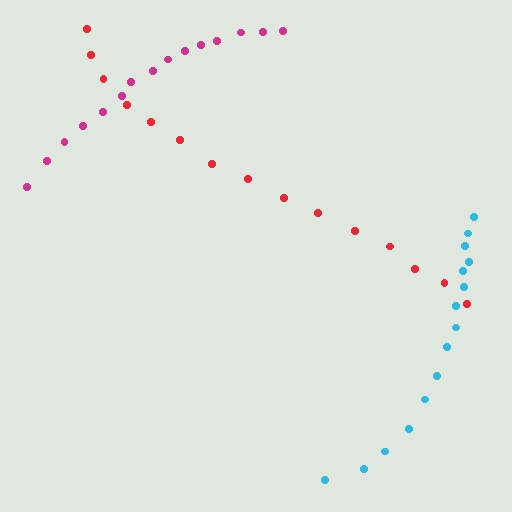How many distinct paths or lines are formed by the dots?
There are 3 distinct paths.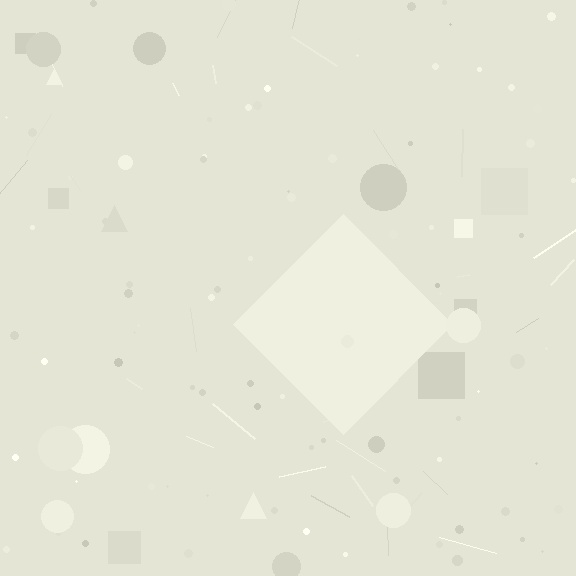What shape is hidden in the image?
A diamond is hidden in the image.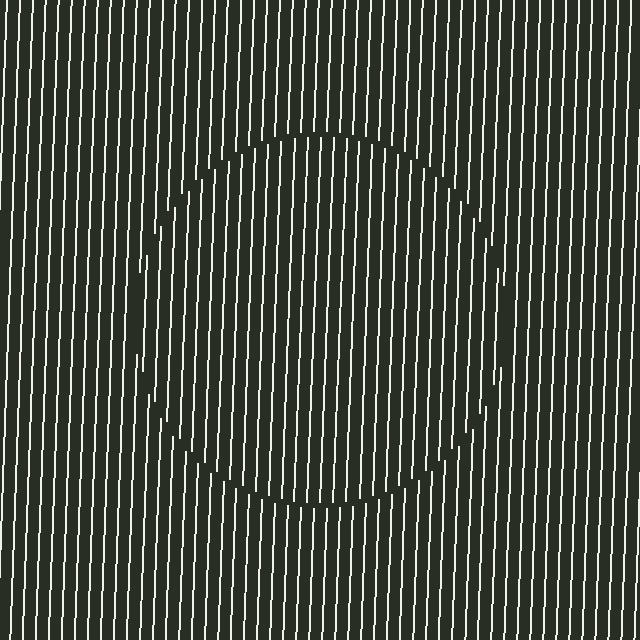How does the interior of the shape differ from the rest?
The interior of the shape contains the same grating, shifted by half a period — the contour is defined by the phase discontinuity where line-ends from the inner and outer gratings abut.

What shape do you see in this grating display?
An illusory circle. The interior of the shape contains the same grating, shifted by half a period — the contour is defined by the phase discontinuity where line-ends from the inner and outer gratings abut.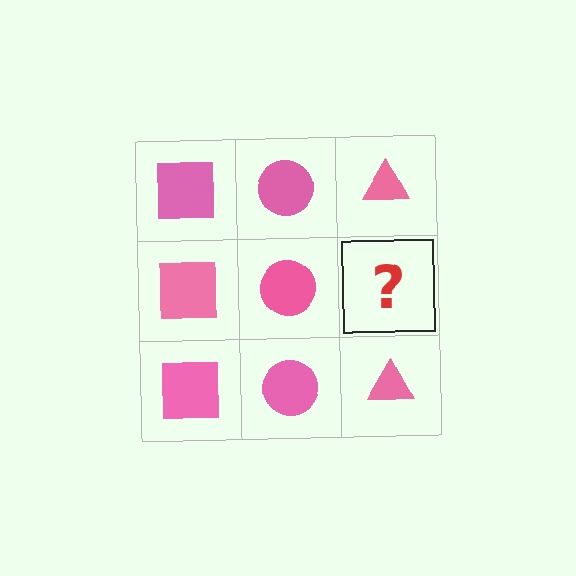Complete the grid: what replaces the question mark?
The question mark should be replaced with a pink triangle.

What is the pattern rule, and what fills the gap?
The rule is that each column has a consistent shape. The gap should be filled with a pink triangle.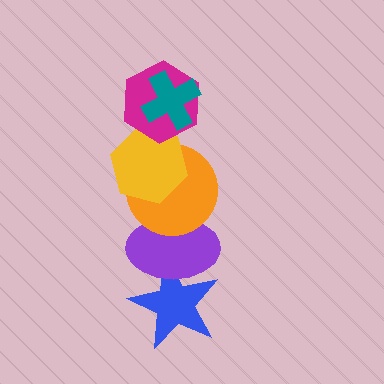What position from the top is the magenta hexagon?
The magenta hexagon is 2nd from the top.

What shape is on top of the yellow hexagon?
The magenta hexagon is on top of the yellow hexagon.